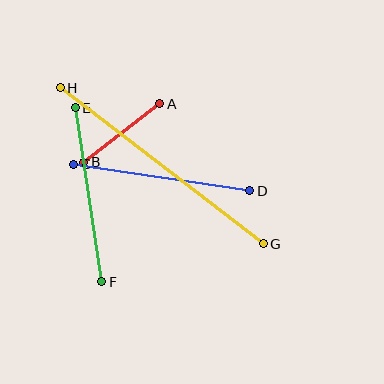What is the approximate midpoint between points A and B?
The midpoint is at approximately (122, 133) pixels.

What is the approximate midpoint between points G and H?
The midpoint is at approximately (162, 166) pixels.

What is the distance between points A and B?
The distance is approximately 96 pixels.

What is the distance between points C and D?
The distance is approximately 178 pixels.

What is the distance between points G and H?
The distance is approximately 256 pixels.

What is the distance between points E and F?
The distance is approximately 176 pixels.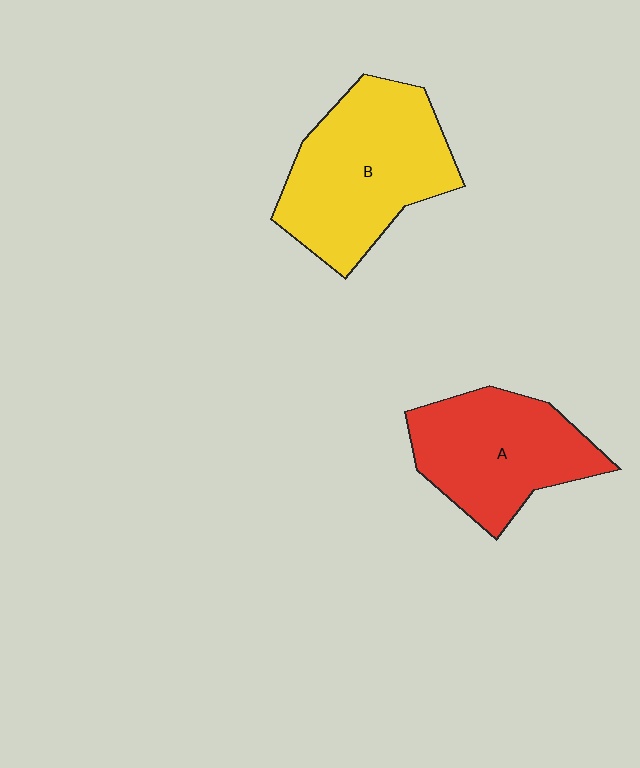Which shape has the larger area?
Shape B (yellow).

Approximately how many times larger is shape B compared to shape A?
Approximately 1.2 times.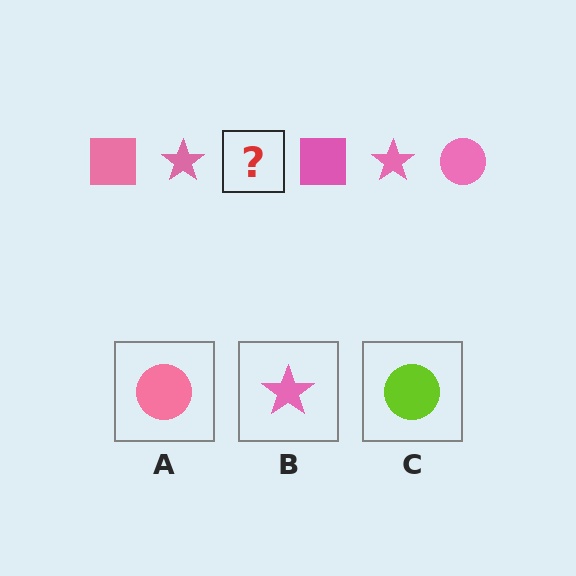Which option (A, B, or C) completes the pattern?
A.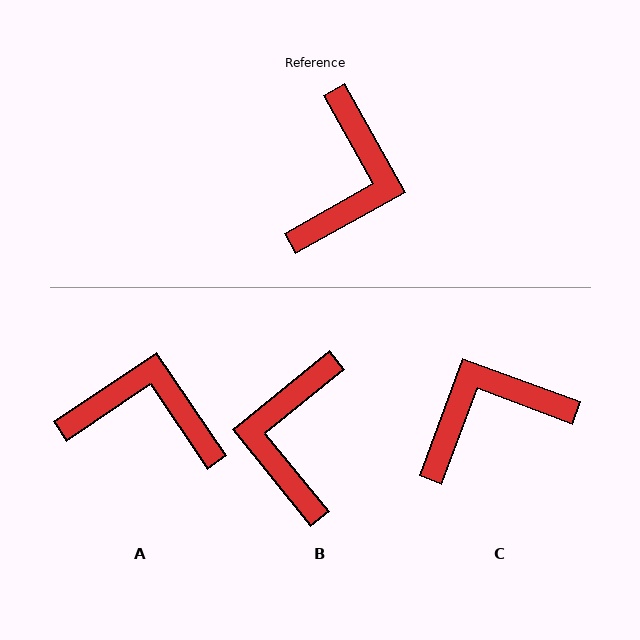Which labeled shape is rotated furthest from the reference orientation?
B, about 170 degrees away.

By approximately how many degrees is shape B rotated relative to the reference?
Approximately 170 degrees clockwise.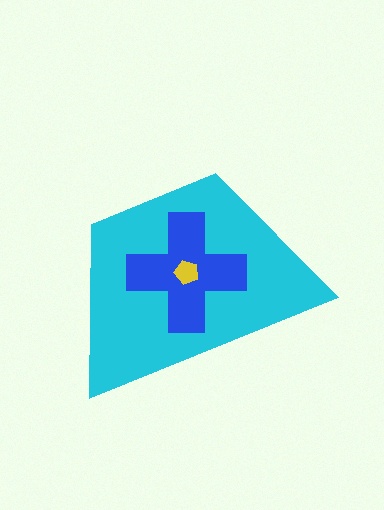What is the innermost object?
The yellow pentagon.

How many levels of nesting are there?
3.